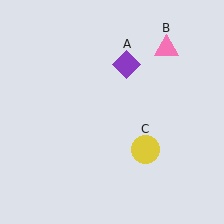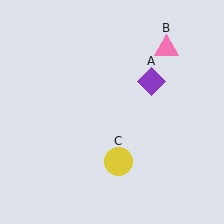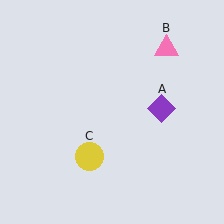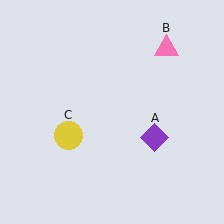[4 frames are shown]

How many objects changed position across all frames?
2 objects changed position: purple diamond (object A), yellow circle (object C).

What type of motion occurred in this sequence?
The purple diamond (object A), yellow circle (object C) rotated clockwise around the center of the scene.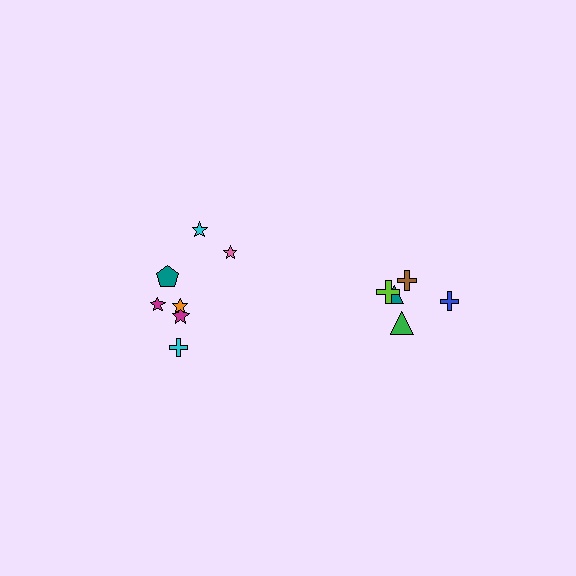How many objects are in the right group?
There are 5 objects.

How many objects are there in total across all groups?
There are 12 objects.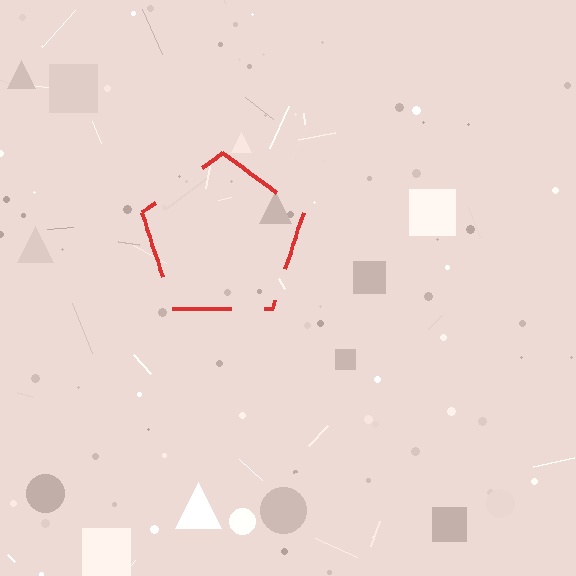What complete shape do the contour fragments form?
The contour fragments form a pentagon.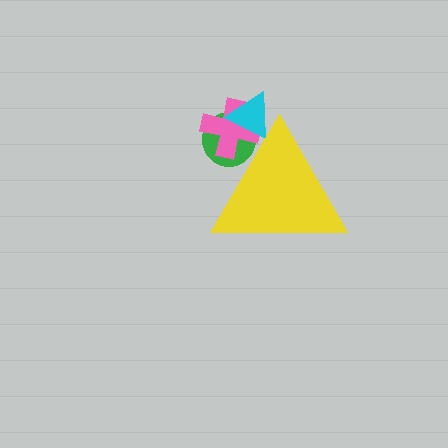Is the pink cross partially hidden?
Yes, the pink cross is partially hidden behind the yellow triangle.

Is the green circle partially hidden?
Yes, the green circle is partially hidden behind the yellow triangle.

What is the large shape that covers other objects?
A yellow triangle.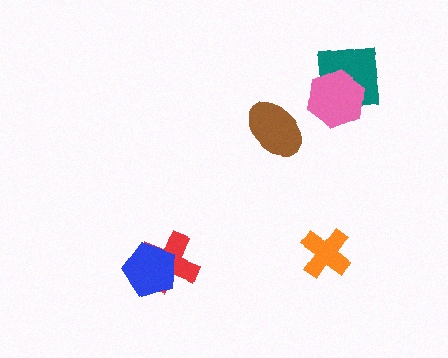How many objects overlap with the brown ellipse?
0 objects overlap with the brown ellipse.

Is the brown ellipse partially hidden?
No, no other shape covers it.